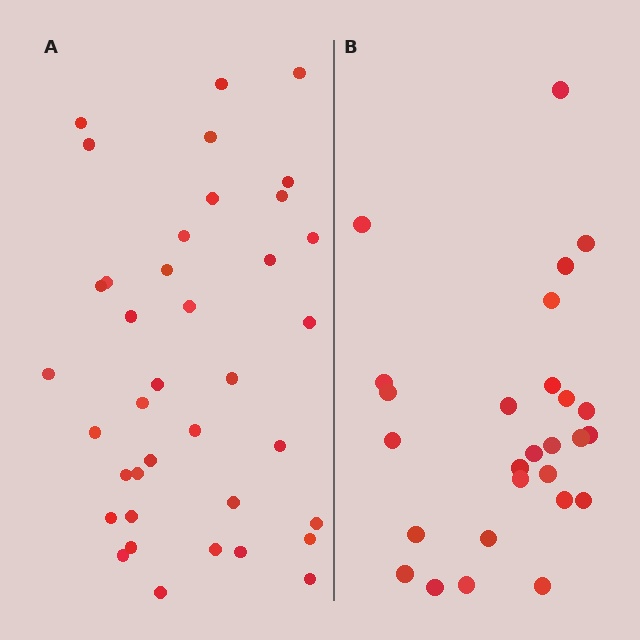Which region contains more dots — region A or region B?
Region A (the left region) has more dots.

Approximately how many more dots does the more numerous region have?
Region A has roughly 12 or so more dots than region B.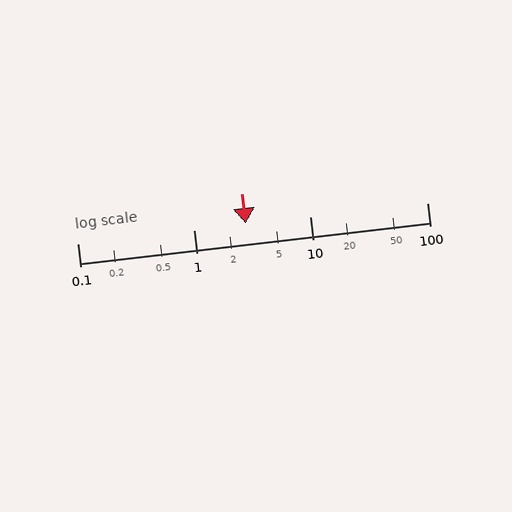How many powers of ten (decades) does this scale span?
The scale spans 3 decades, from 0.1 to 100.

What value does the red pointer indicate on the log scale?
The pointer indicates approximately 2.8.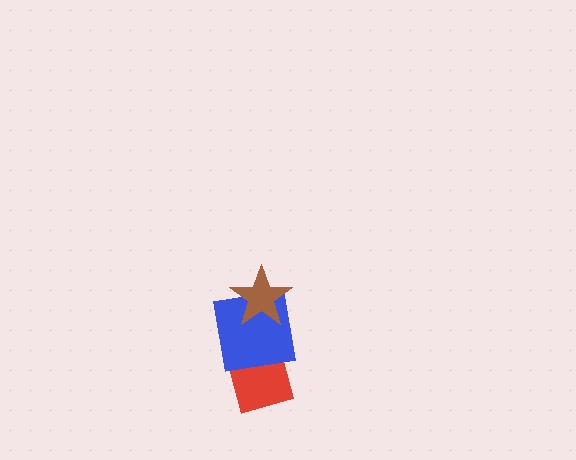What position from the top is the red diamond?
The red diamond is 3rd from the top.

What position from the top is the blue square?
The blue square is 2nd from the top.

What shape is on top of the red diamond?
The blue square is on top of the red diamond.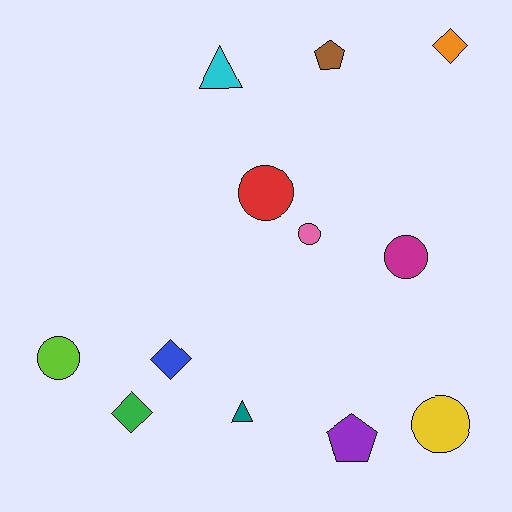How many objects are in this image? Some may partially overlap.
There are 12 objects.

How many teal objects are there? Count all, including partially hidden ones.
There is 1 teal object.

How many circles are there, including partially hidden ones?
There are 5 circles.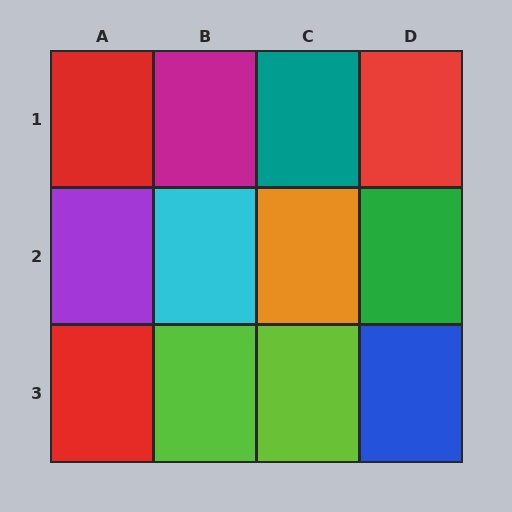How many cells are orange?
1 cell is orange.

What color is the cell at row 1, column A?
Red.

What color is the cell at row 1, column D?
Red.